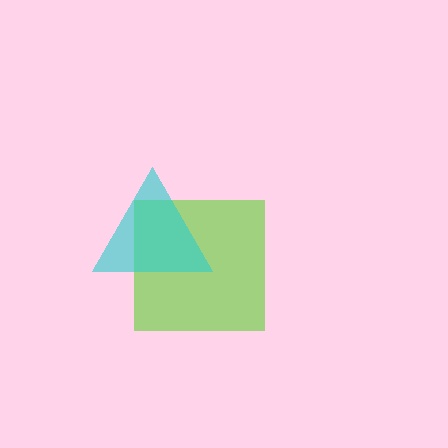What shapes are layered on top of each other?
The layered shapes are: a lime square, a cyan triangle.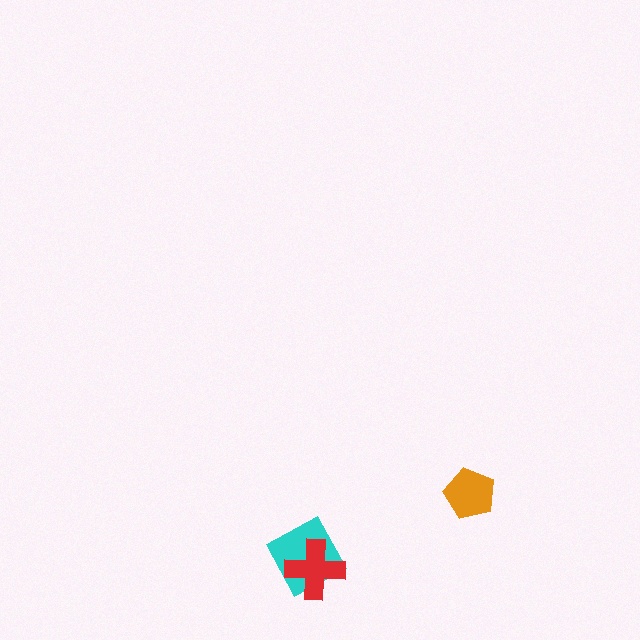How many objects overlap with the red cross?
1 object overlaps with the red cross.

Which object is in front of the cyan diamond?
The red cross is in front of the cyan diamond.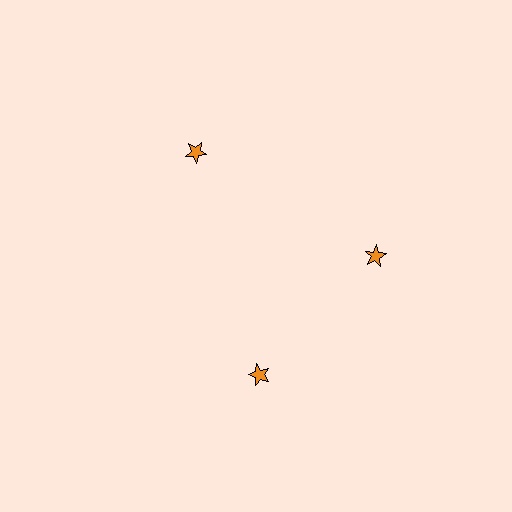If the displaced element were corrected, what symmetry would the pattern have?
It would have 3-fold rotational symmetry — the pattern would map onto itself every 120 degrees.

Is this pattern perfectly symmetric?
No. The 3 orange stars are arranged in a ring, but one element near the 7 o'clock position is rotated out of alignment along the ring, breaking the 3-fold rotational symmetry.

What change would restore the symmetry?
The symmetry would be restored by rotating it back into even spacing with its neighbors so that all 3 stars sit at equal angles and equal distance from the center.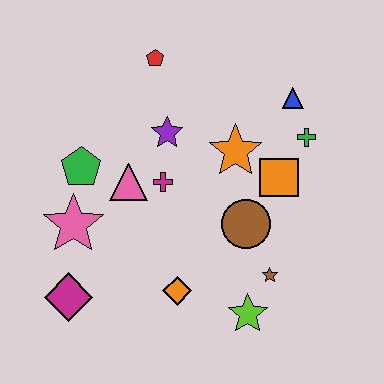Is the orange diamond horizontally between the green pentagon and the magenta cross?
No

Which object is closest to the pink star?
The green pentagon is closest to the pink star.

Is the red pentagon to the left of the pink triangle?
No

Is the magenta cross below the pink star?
No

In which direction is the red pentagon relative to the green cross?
The red pentagon is to the left of the green cross.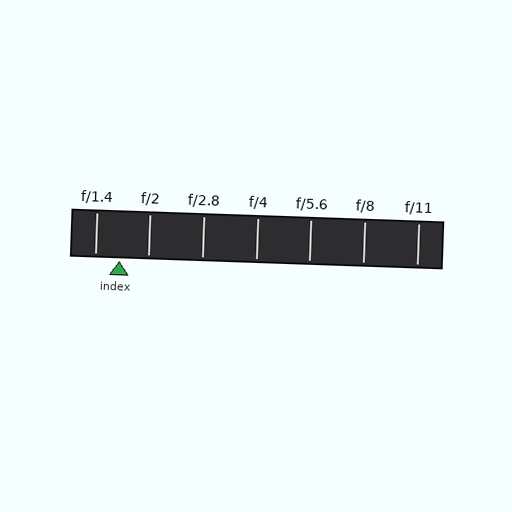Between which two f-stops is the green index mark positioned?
The index mark is between f/1.4 and f/2.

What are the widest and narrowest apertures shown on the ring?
The widest aperture shown is f/1.4 and the narrowest is f/11.